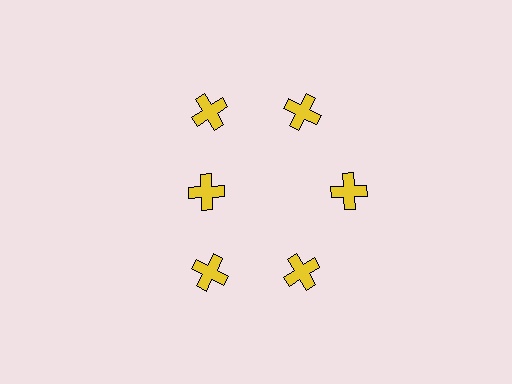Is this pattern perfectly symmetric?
No. The 6 yellow crosses are arranged in a ring, but one element near the 9 o'clock position is pulled inward toward the center, breaking the 6-fold rotational symmetry.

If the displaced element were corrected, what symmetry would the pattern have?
It would have 6-fold rotational symmetry — the pattern would map onto itself every 60 degrees.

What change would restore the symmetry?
The symmetry would be restored by moving it outward, back onto the ring so that all 6 crosses sit at equal angles and equal distance from the center.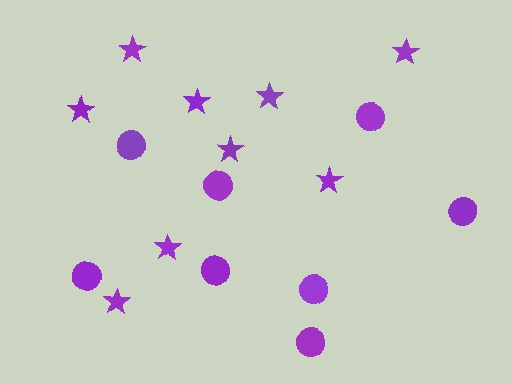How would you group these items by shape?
There are 2 groups: one group of stars (9) and one group of circles (8).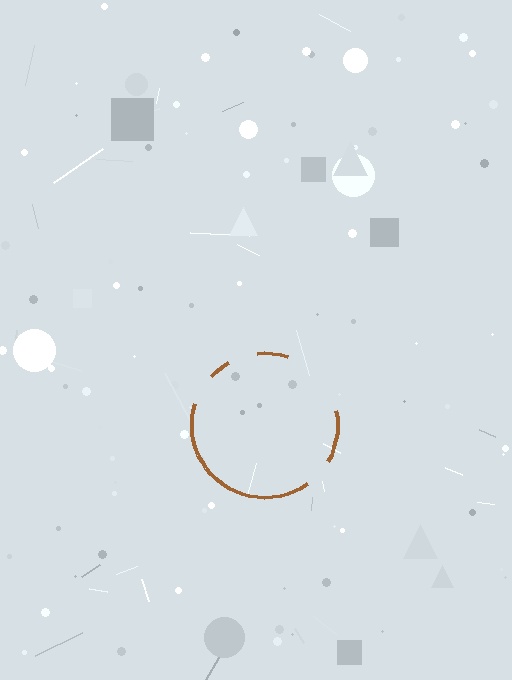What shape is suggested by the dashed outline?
The dashed outline suggests a circle.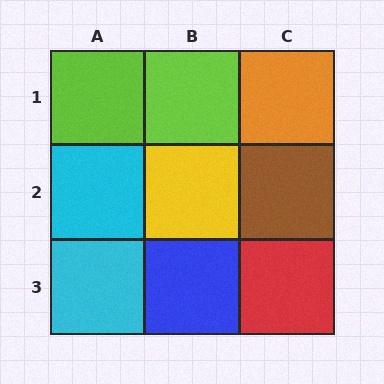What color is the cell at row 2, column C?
Brown.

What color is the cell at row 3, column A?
Cyan.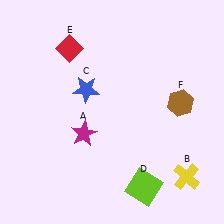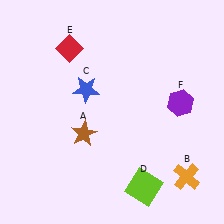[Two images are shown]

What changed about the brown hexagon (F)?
In Image 1, F is brown. In Image 2, it changed to purple.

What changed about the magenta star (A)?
In Image 1, A is magenta. In Image 2, it changed to brown.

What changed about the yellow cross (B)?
In Image 1, B is yellow. In Image 2, it changed to orange.